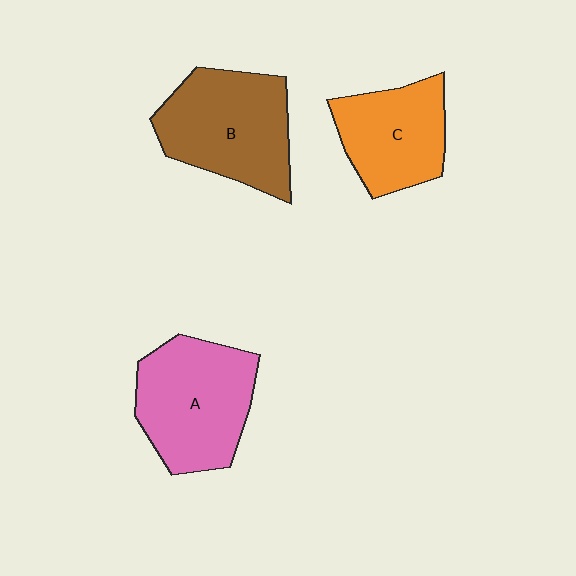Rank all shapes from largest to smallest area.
From largest to smallest: B (brown), A (pink), C (orange).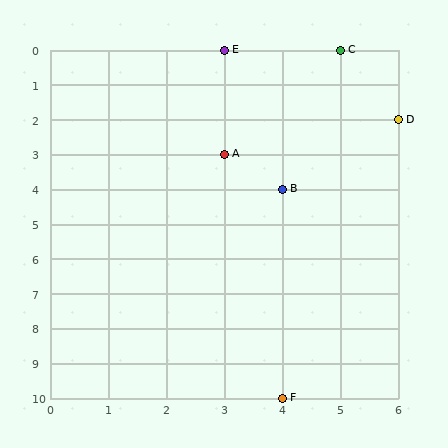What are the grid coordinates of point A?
Point A is at grid coordinates (3, 3).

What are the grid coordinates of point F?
Point F is at grid coordinates (4, 10).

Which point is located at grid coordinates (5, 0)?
Point C is at (5, 0).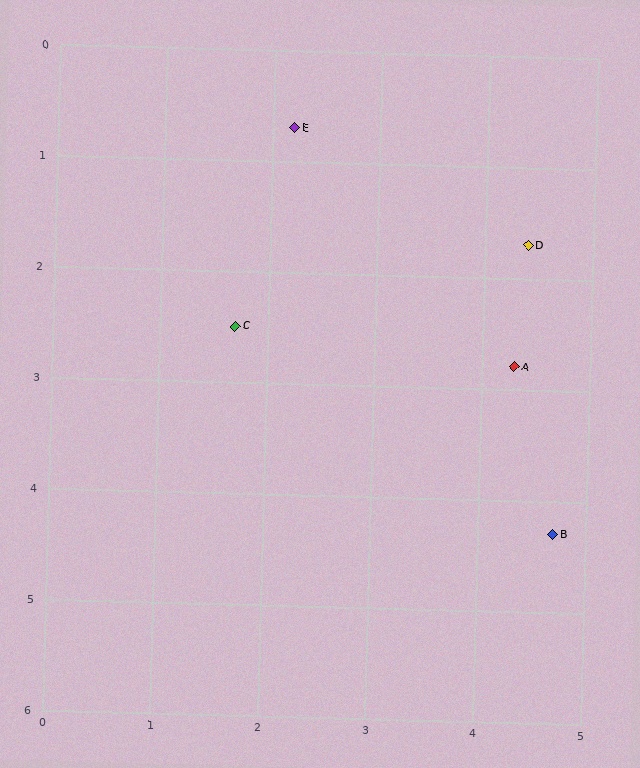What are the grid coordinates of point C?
Point C is at approximately (1.7, 2.5).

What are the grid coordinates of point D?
Point D is at approximately (4.4, 1.7).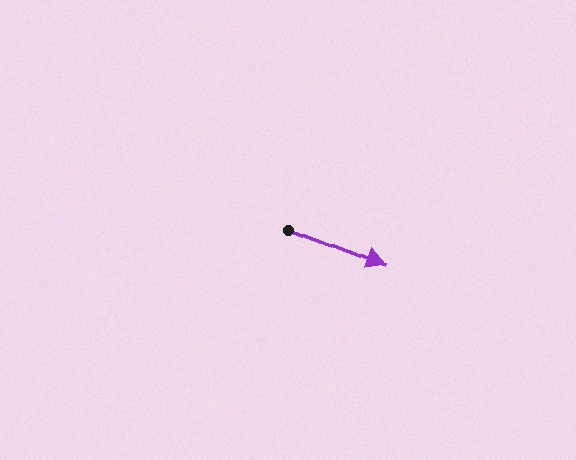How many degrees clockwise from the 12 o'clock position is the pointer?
Approximately 111 degrees.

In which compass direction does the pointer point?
East.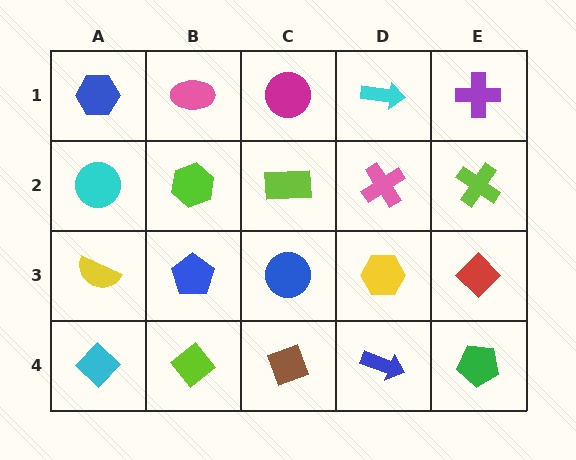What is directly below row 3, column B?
A lime diamond.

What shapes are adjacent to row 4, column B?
A blue pentagon (row 3, column B), a cyan diamond (row 4, column A), a brown diamond (row 4, column C).